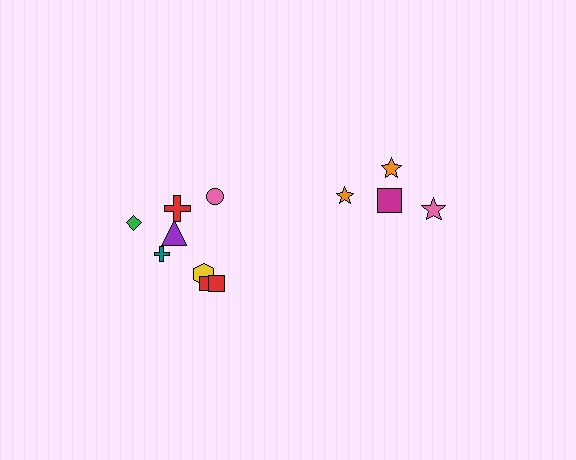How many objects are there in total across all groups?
There are 12 objects.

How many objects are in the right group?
There are 4 objects.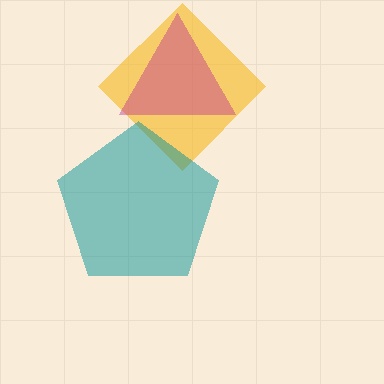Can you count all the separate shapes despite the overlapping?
Yes, there are 3 separate shapes.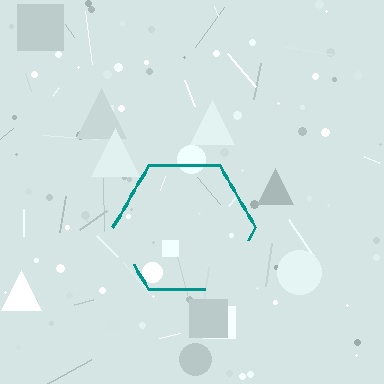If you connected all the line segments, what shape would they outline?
They would outline a hexagon.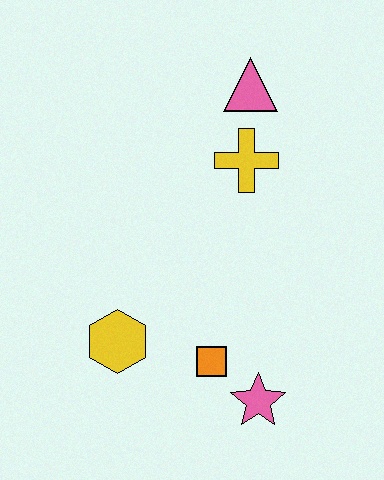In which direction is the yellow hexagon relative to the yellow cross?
The yellow hexagon is below the yellow cross.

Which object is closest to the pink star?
The orange square is closest to the pink star.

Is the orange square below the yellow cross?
Yes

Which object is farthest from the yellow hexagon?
The pink triangle is farthest from the yellow hexagon.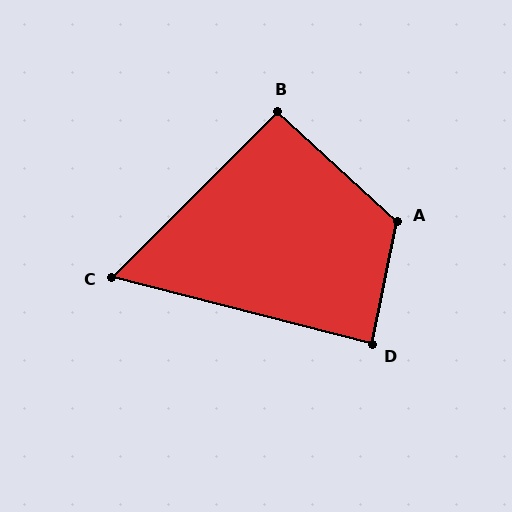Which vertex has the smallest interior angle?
C, at approximately 59 degrees.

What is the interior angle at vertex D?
Approximately 87 degrees (approximately right).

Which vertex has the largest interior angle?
A, at approximately 121 degrees.